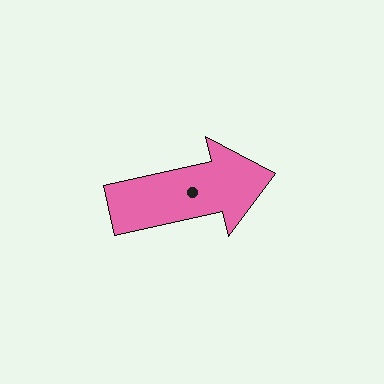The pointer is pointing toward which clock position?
Roughly 3 o'clock.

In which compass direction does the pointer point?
East.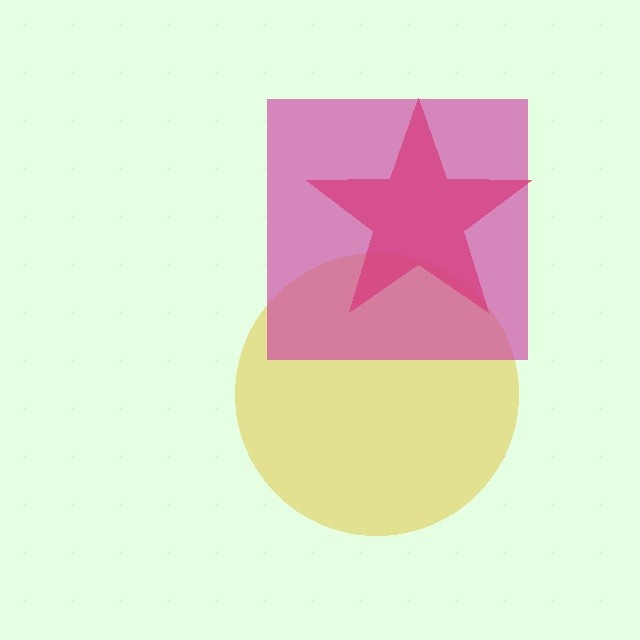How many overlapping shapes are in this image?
There are 3 overlapping shapes in the image.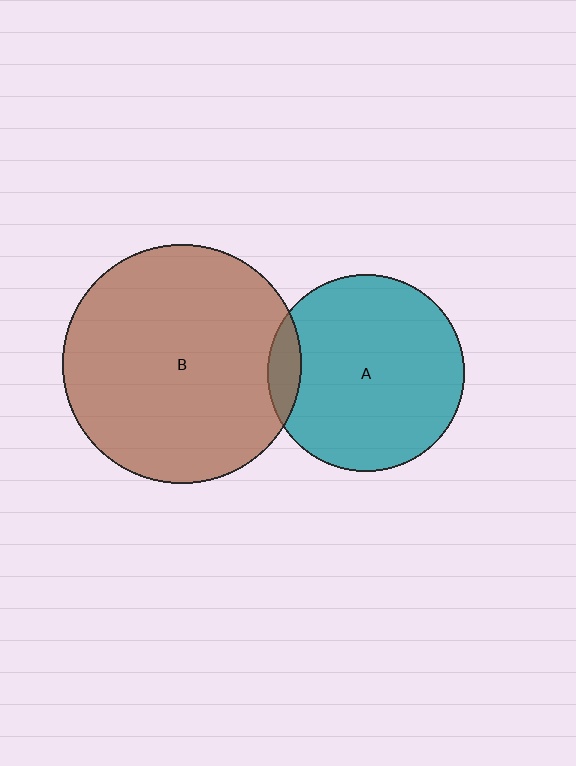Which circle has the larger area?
Circle B (brown).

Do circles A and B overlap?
Yes.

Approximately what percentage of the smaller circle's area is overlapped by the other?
Approximately 10%.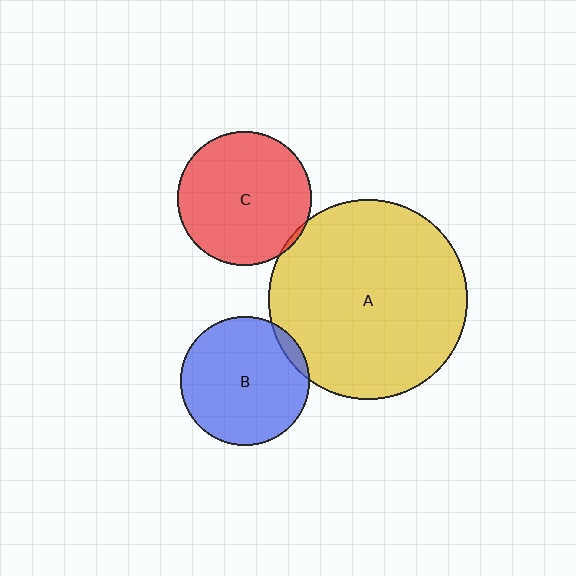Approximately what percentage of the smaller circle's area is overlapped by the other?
Approximately 5%.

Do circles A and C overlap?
Yes.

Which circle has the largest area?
Circle A (yellow).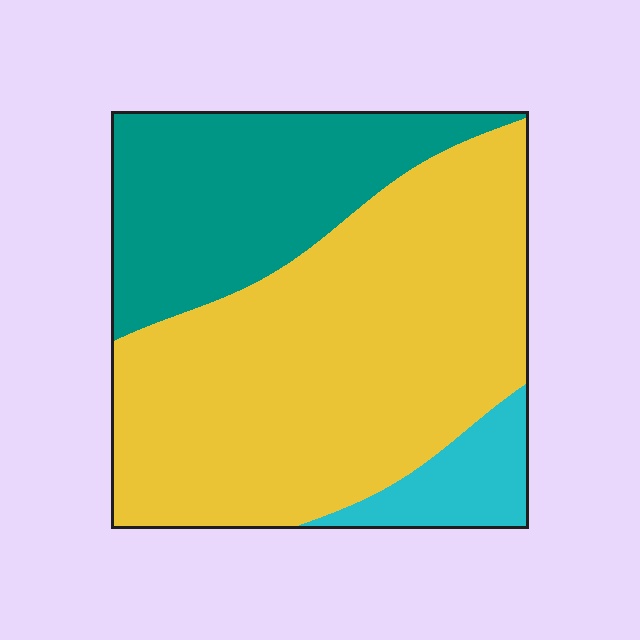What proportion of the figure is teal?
Teal covers around 30% of the figure.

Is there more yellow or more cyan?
Yellow.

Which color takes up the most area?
Yellow, at roughly 60%.